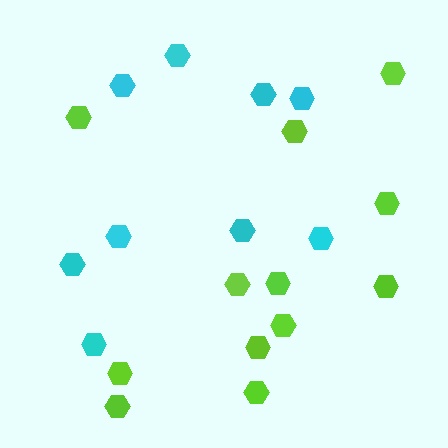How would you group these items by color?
There are 2 groups: one group of cyan hexagons (9) and one group of lime hexagons (12).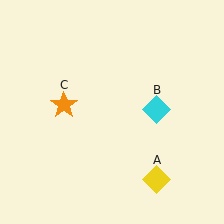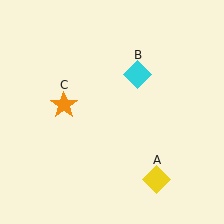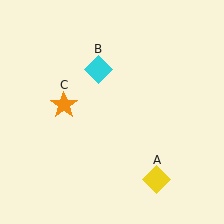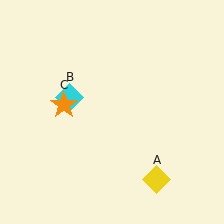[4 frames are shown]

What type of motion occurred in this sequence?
The cyan diamond (object B) rotated counterclockwise around the center of the scene.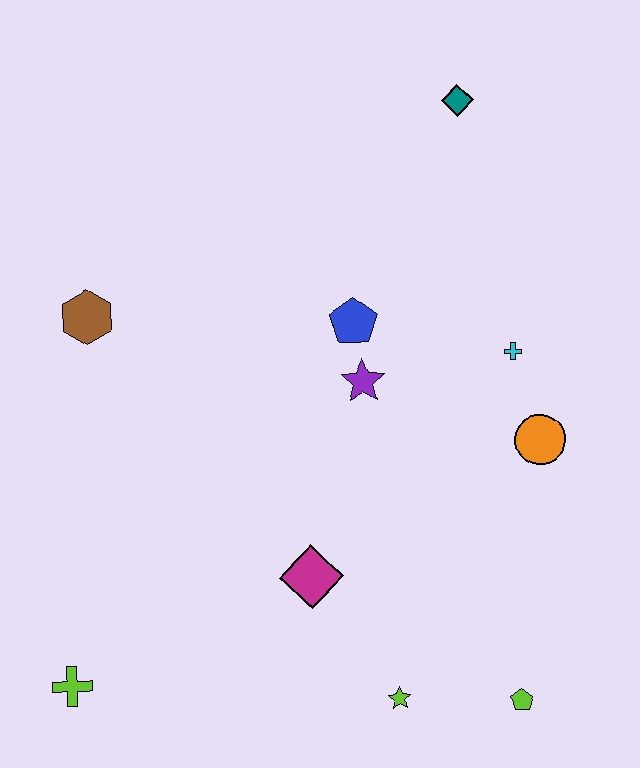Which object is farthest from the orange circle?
The lime cross is farthest from the orange circle.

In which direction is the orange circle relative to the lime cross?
The orange circle is to the right of the lime cross.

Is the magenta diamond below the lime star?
No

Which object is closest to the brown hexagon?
The blue pentagon is closest to the brown hexagon.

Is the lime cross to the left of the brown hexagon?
Yes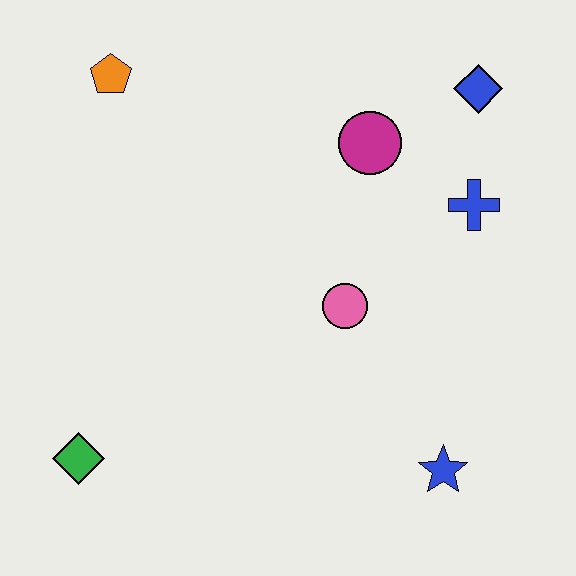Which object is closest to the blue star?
The pink circle is closest to the blue star.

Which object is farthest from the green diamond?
The blue diamond is farthest from the green diamond.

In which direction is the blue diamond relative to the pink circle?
The blue diamond is above the pink circle.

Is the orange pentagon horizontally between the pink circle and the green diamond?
Yes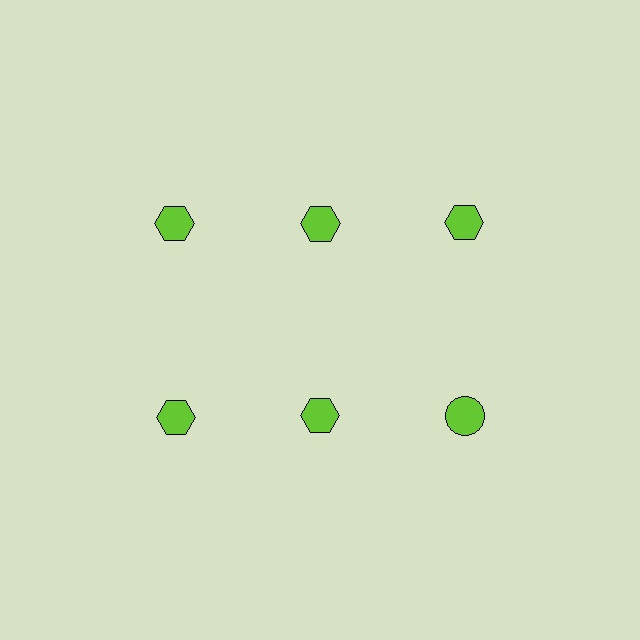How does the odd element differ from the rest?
It has a different shape: circle instead of hexagon.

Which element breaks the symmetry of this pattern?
The lime circle in the second row, center column breaks the symmetry. All other shapes are lime hexagons.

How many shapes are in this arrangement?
There are 6 shapes arranged in a grid pattern.